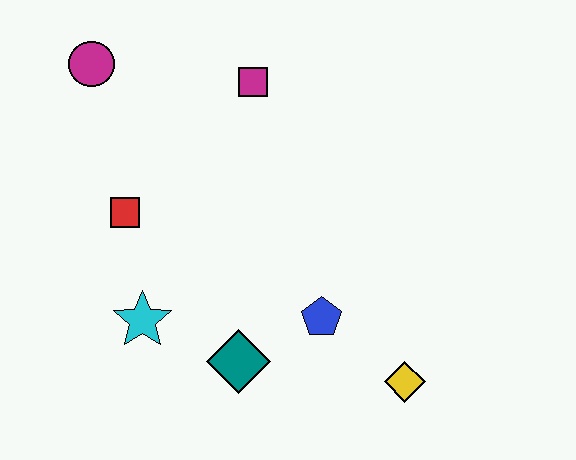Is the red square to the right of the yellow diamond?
No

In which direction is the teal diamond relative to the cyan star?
The teal diamond is to the right of the cyan star.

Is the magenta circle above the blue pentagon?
Yes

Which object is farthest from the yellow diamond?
The magenta circle is farthest from the yellow diamond.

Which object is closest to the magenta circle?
The red square is closest to the magenta circle.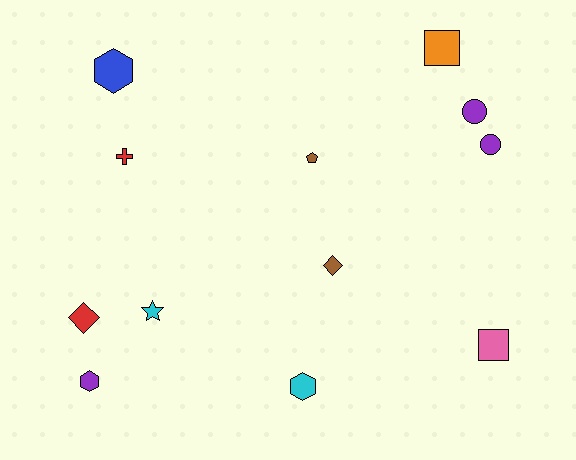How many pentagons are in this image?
There is 1 pentagon.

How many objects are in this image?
There are 12 objects.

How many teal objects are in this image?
There are no teal objects.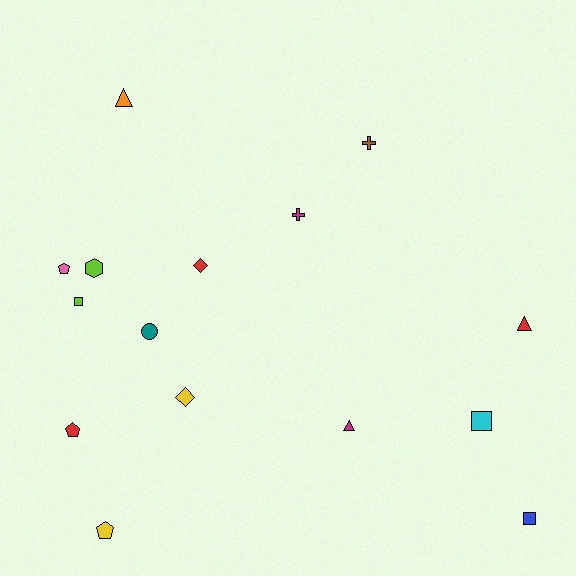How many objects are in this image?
There are 15 objects.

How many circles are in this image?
There is 1 circle.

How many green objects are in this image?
There are no green objects.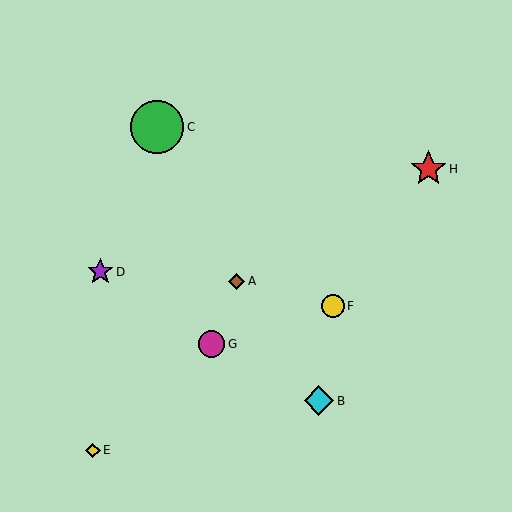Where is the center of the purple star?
The center of the purple star is at (100, 272).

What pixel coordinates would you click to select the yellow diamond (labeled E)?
Click at (93, 450) to select the yellow diamond E.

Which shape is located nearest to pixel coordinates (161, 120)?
The green circle (labeled C) at (157, 127) is nearest to that location.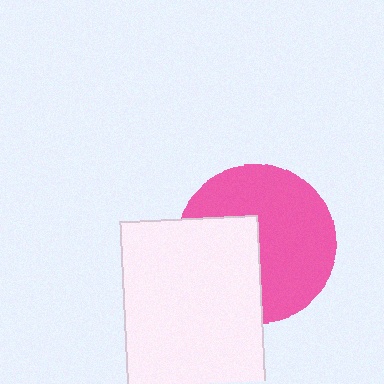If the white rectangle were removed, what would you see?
You would see the complete pink circle.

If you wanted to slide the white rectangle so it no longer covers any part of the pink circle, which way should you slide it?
Slide it left — that is the most direct way to separate the two shapes.